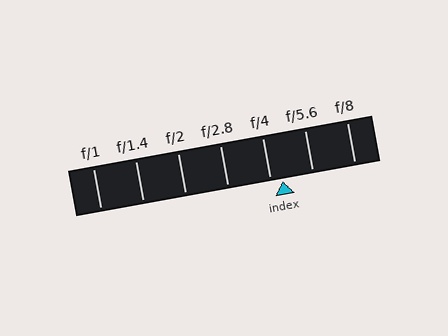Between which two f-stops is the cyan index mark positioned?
The index mark is between f/4 and f/5.6.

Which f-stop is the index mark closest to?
The index mark is closest to f/4.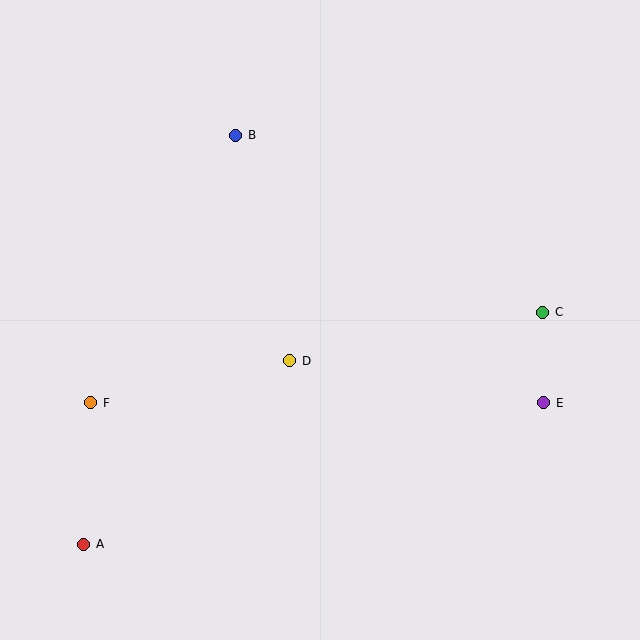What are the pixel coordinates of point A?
Point A is at (84, 544).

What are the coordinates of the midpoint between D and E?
The midpoint between D and E is at (417, 382).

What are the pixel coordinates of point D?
Point D is at (290, 361).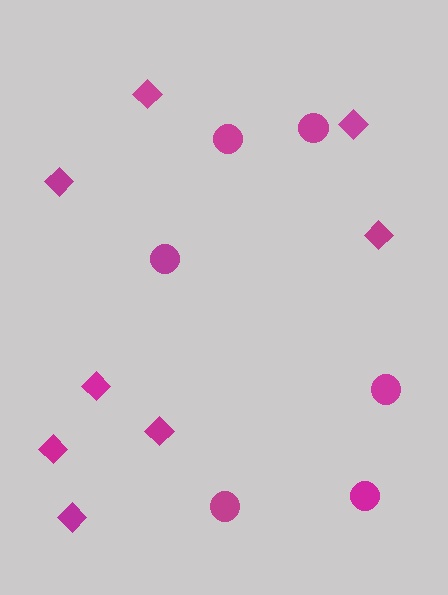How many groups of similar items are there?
There are 2 groups: one group of circles (6) and one group of diamonds (8).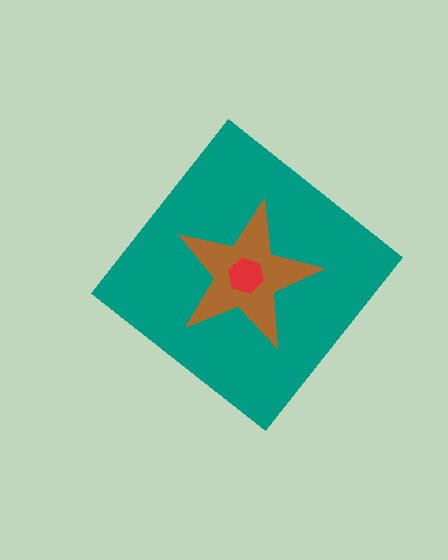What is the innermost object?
The red hexagon.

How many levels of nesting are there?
3.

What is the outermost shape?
The teal diamond.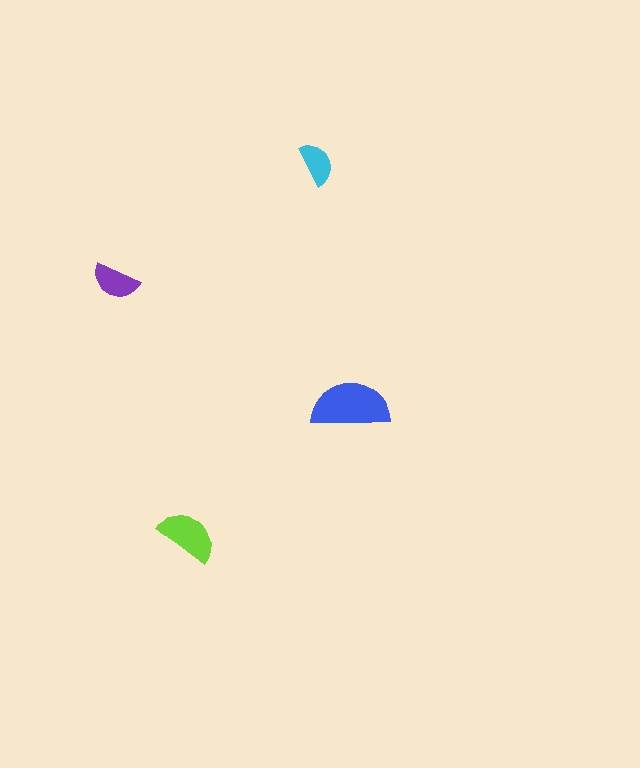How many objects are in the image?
There are 4 objects in the image.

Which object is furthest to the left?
The purple semicircle is leftmost.